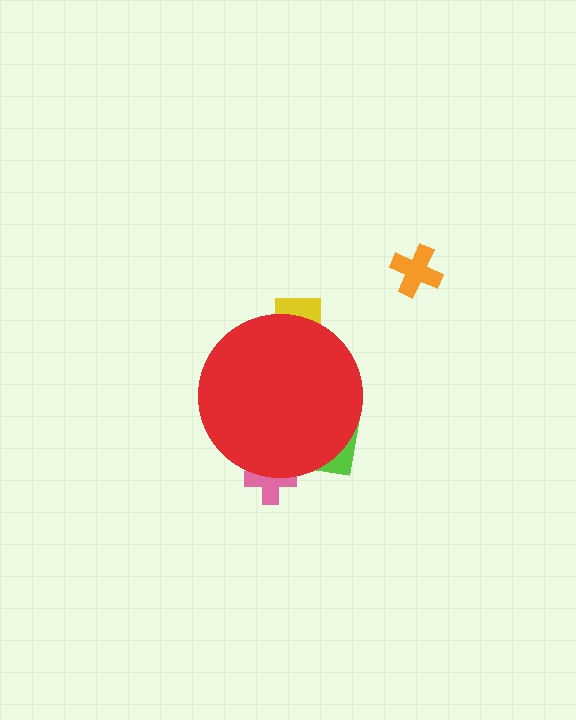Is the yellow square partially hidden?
Yes, the yellow square is partially hidden behind the red circle.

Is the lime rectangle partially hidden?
Yes, the lime rectangle is partially hidden behind the red circle.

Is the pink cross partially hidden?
Yes, the pink cross is partially hidden behind the red circle.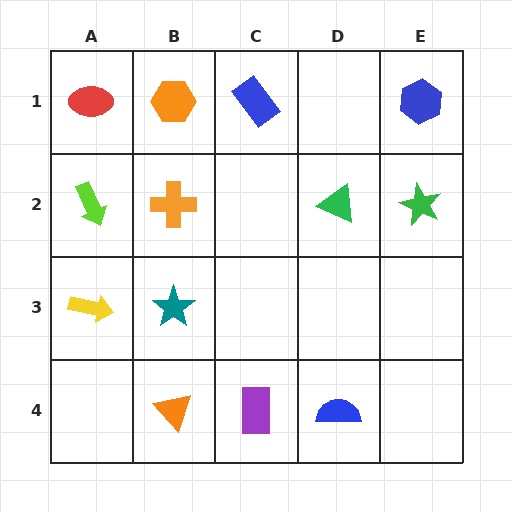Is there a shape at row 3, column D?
No, that cell is empty.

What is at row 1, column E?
A blue hexagon.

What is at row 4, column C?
A purple rectangle.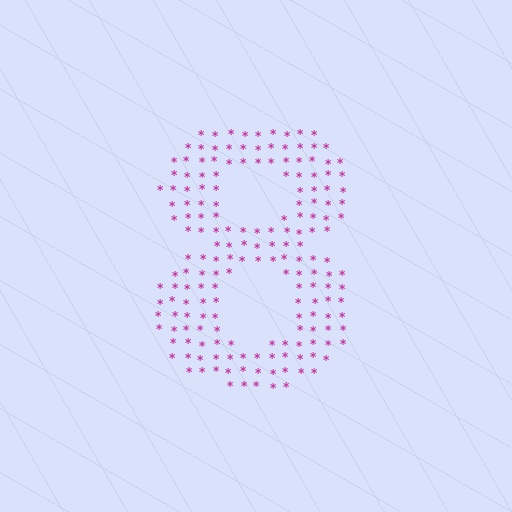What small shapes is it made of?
It is made of small asterisks.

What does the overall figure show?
The overall figure shows the digit 8.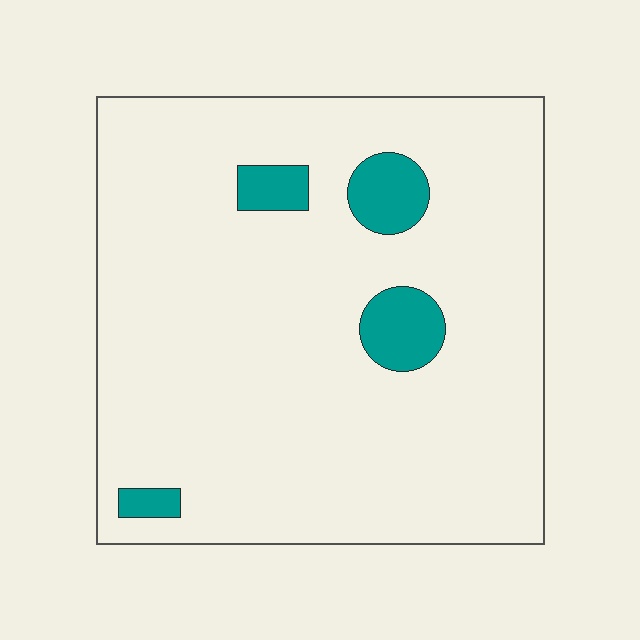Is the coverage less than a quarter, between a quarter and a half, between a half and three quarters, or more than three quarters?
Less than a quarter.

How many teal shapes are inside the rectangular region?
4.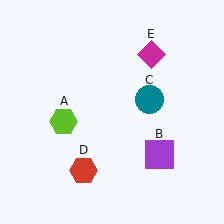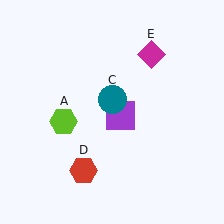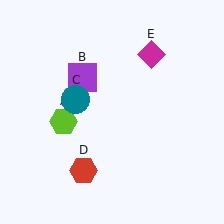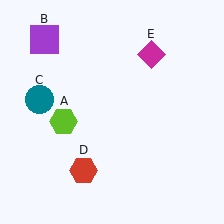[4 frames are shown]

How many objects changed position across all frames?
2 objects changed position: purple square (object B), teal circle (object C).